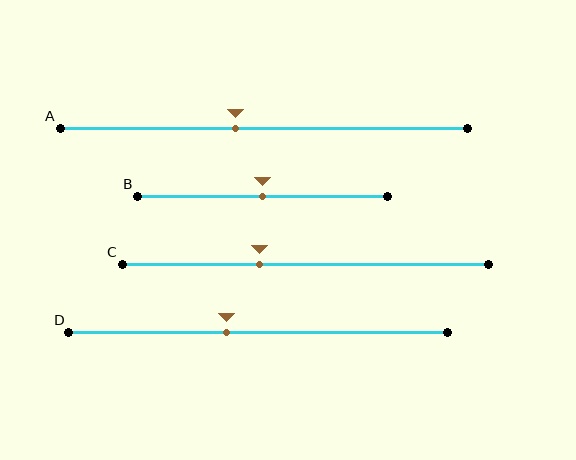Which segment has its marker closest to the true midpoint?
Segment B has its marker closest to the true midpoint.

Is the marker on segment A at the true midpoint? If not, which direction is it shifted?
No, the marker on segment A is shifted to the left by about 7% of the segment length.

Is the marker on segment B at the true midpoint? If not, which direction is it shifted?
Yes, the marker on segment B is at the true midpoint.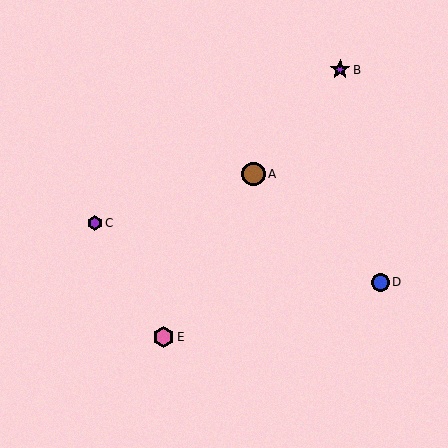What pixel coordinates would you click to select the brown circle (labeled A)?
Click at (254, 174) to select the brown circle A.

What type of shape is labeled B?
Shape B is a purple star.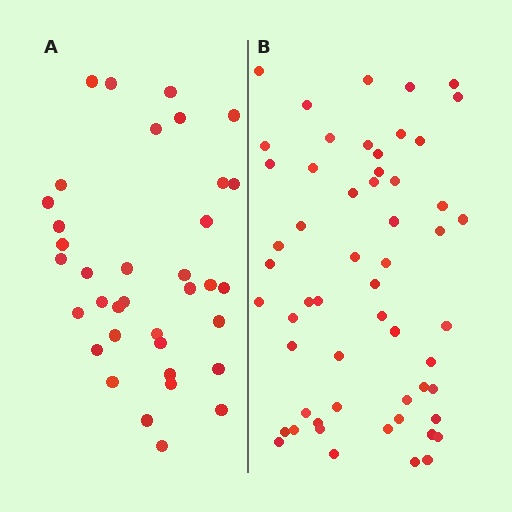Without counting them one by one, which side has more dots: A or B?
Region B (the right region) has more dots.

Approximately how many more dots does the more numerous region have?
Region B has approximately 20 more dots than region A.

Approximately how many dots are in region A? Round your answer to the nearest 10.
About 40 dots. (The exact count is 36, which rounds to 40.)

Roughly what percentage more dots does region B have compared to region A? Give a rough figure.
About 55% more.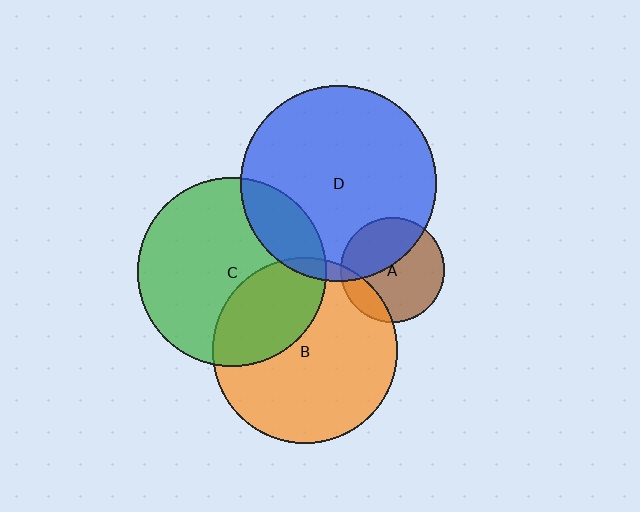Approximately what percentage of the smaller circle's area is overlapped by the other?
Approximately 30%.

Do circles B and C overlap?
Yes.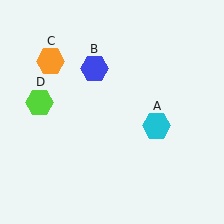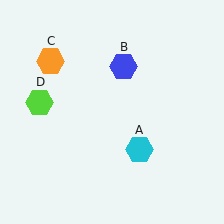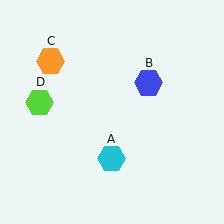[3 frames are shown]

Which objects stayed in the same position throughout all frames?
Orange hexagon (object C) and lime hexagon (object D) remained stationary.